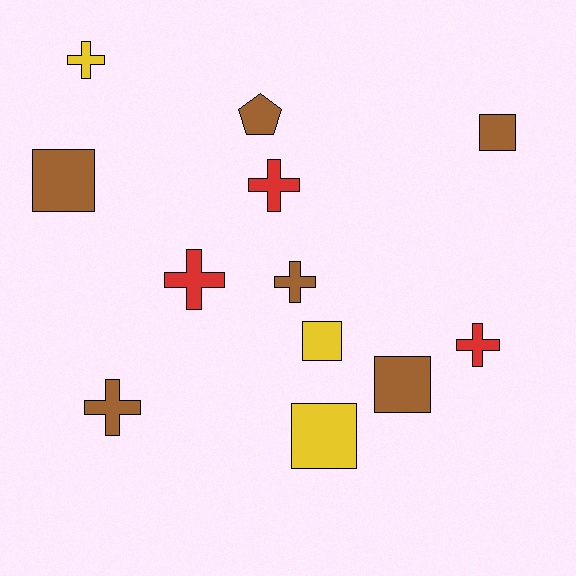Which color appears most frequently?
Brown, with 6 objects.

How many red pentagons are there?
There are no red pentagons.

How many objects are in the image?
There are 12 objects.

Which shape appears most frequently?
Cross, with 6 objects.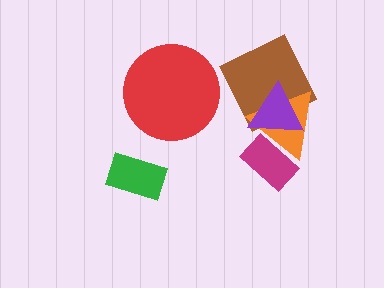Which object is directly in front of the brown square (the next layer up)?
The orange triangle is directly in front of the brown square.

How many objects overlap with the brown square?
2 objects overlap with the brown square.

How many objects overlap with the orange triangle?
3 objects overlap with the orange triangle.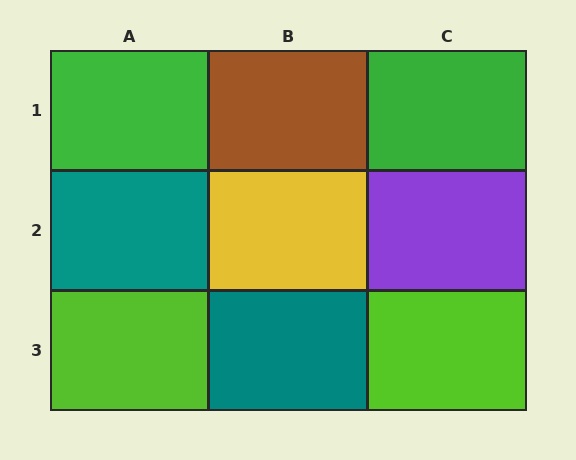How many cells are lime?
2 cells are lime.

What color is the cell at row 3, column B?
Teal.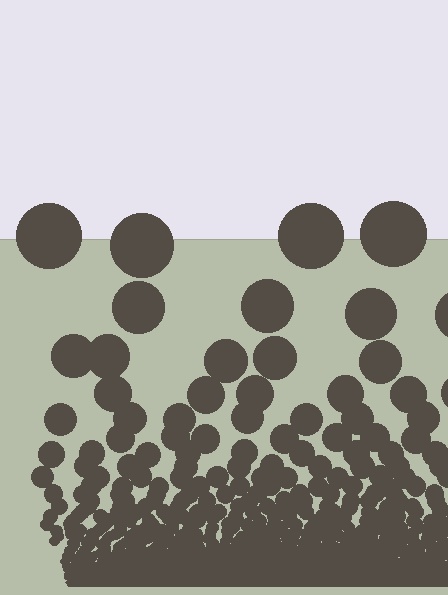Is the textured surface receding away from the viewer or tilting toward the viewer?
The surface appears to tilt toward the viewer. Texture elements get larger and sparser toward the top.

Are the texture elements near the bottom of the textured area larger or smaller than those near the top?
Smaller. The gradient is inverted — elements near the bottom are smaller and denser.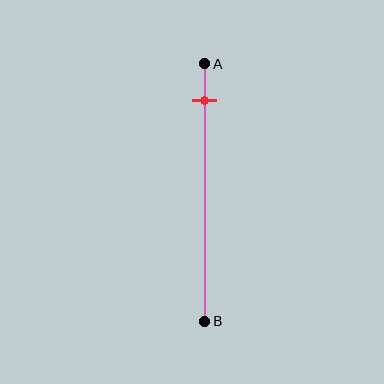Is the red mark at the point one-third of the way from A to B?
No, the mark is at about 15% from A, not at the 33% one-third point.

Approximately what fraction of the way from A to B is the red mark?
The red mark is approximately 15% of the way from A to B.